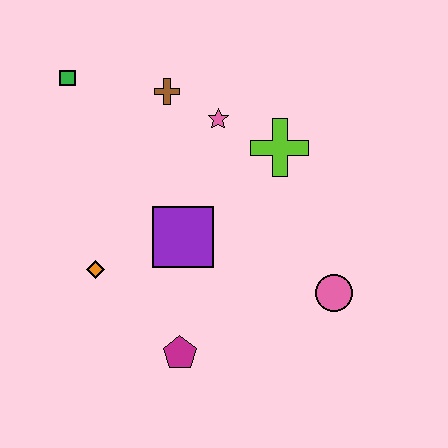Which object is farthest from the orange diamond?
The pink circle is farthest from the orange diamond.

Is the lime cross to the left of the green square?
No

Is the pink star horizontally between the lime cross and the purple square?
Yes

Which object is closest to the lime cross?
The pink star is closest to the lime cross.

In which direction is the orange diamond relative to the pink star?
The orange diamond is below the pink star.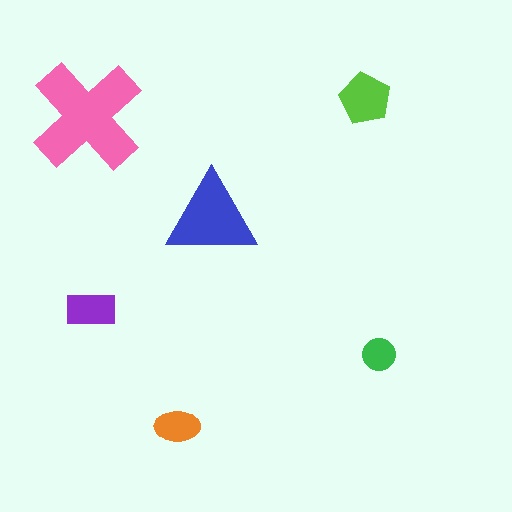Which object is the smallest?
The green circle.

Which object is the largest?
The pink cross.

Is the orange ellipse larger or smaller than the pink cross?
Smaller.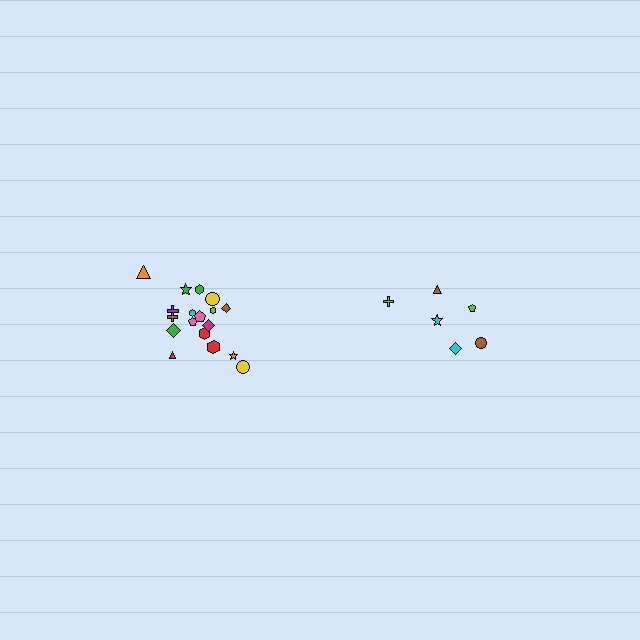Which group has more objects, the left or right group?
The left group.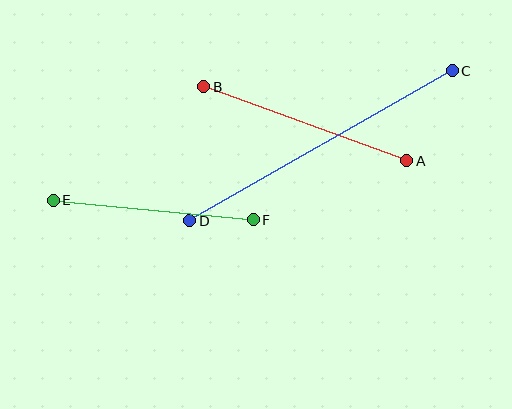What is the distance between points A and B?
The distance is approximately 216 pixels.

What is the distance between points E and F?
The distance is approximately 201 pixels.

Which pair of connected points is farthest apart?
Points C and D are farthest apart.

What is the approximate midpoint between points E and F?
The midpoint is at approximately (153, 210) pixels.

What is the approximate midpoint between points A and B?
The midpoint is at approximately (305, 124) pixels.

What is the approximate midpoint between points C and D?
The midpoint is at approximately (321, 146) pixels.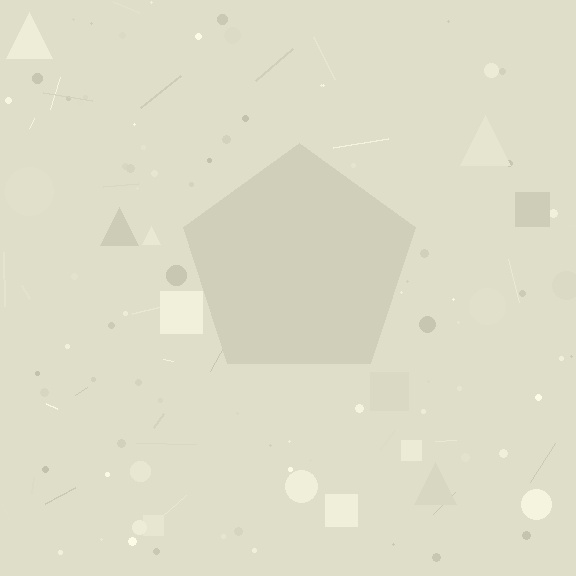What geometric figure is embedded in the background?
A pentagon is embedded in the background.